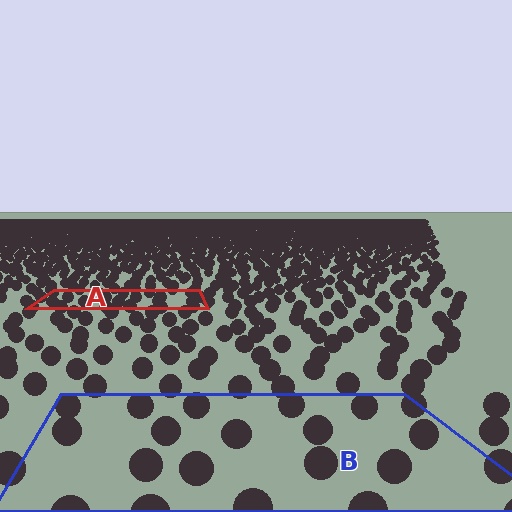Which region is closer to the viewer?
Region B is closer. The texture elements there are larger and more spread out.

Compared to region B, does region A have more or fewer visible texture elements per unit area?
Region A has more texture elements per unit area — they are packed more densely because it is farther away.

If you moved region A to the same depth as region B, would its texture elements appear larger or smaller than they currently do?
They would appear larger. At a closer depth, the same texture elements are projected at a bigger on-screen size.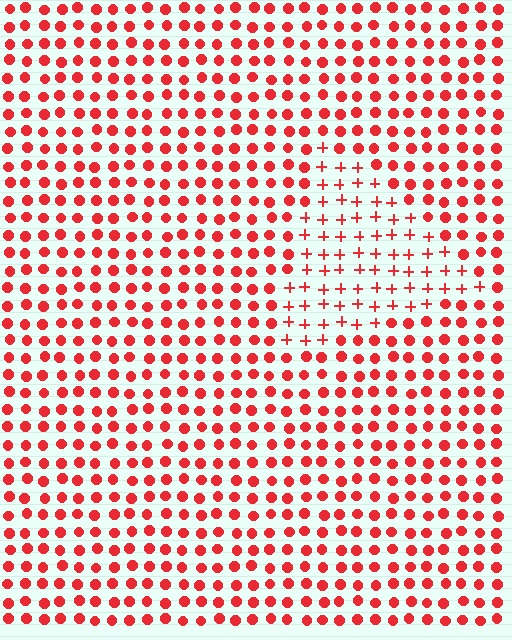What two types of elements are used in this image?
The image uses plus signs inside the triangle region and circles outside it.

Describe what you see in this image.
The image is filled with small red elements arranged in a uniform grid. A triangle-shaped region contains plus signs, while the surrounding area contains circles. The boundary is defined purely by the change in element shape.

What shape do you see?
I see a triangle.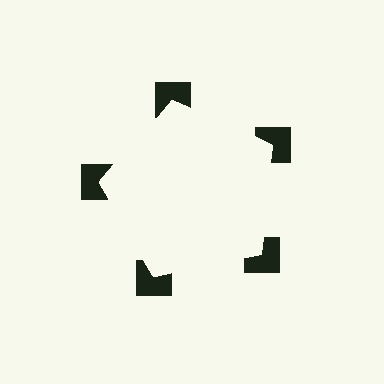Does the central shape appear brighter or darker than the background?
It typically appears slightly brighter than the background, even though no actual brightness change is drawn.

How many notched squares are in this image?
There are 5 — one at each vertex of the illusory pentagon.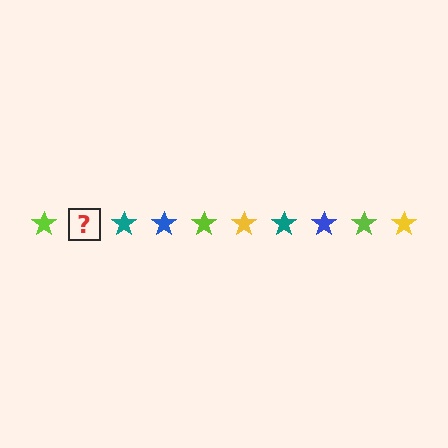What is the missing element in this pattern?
The missing element is a yellow star.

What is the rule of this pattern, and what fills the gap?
The rule is that the pattern cycles through lime, yellow, teal, blue stars. The gap should be filled with a yellow star.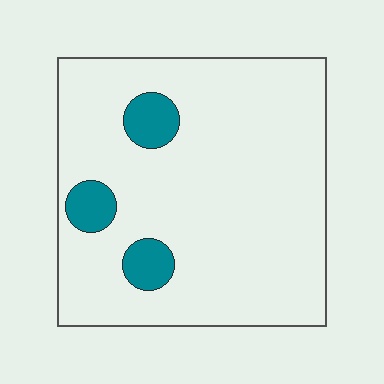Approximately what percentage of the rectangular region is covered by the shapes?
Approximately 10%.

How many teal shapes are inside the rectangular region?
3.